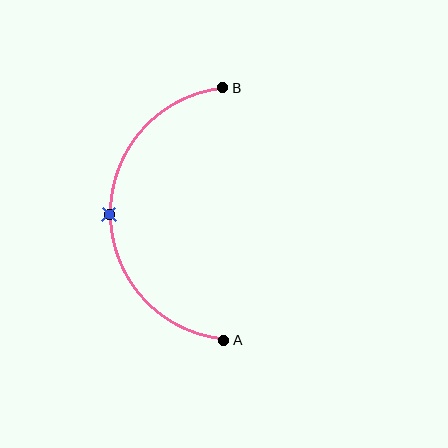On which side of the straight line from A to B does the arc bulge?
The arc bulges to the left of the straight line connecting A and B.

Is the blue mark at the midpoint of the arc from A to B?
Yes. The blue mark lies on the arc at equal arc-length from both A and B — it is the arc midpoint.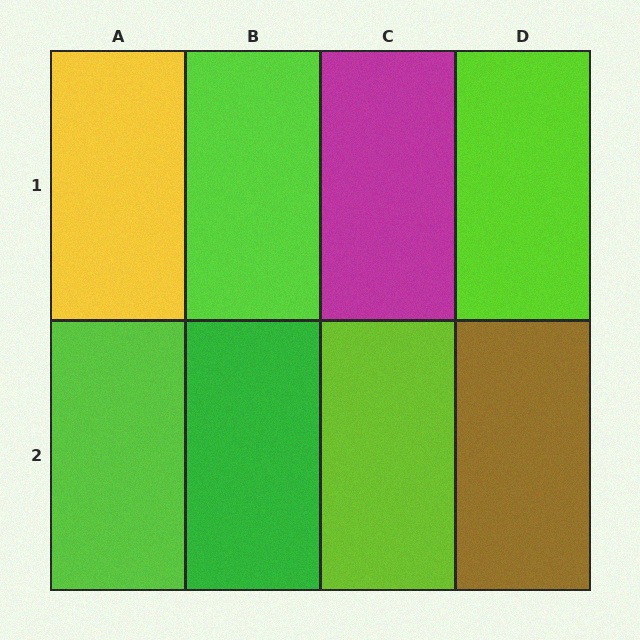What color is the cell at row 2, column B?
Green.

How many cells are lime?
4 cells are lime.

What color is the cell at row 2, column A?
Lime.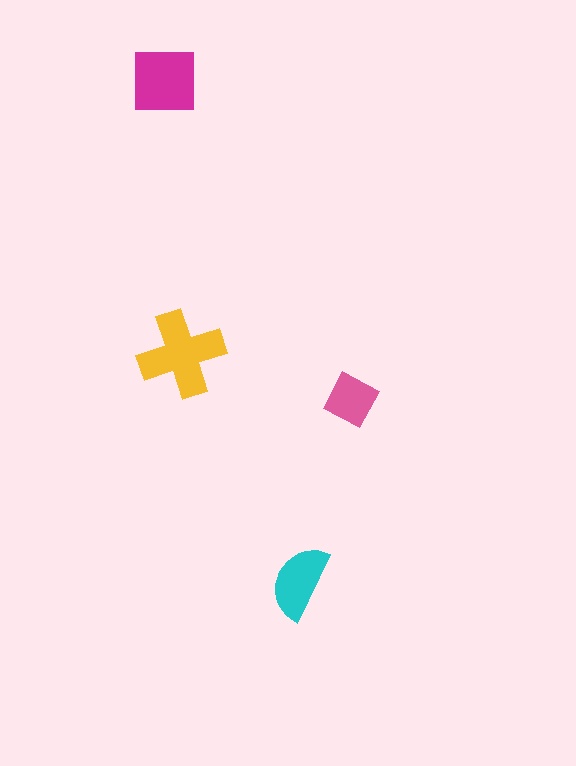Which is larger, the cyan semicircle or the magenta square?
The magenta square.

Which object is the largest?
The yellow cross.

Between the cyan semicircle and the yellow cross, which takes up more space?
The yellow cross.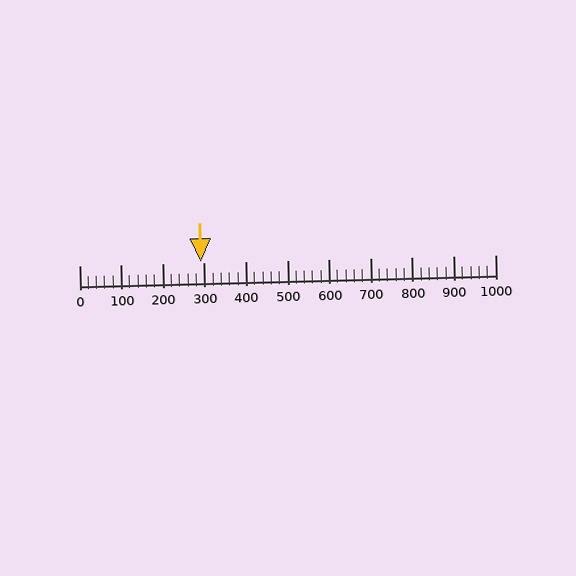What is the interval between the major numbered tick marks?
The major tick marks are spaced 100 units apart.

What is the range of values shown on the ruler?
The ruler shows values from 0 to 1000.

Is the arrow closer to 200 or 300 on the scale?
The arrow is closer to 300.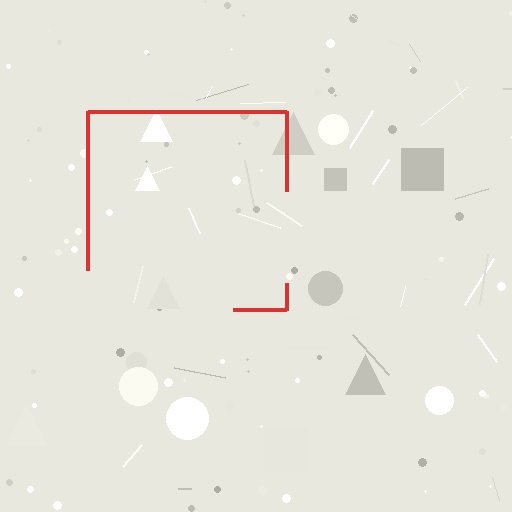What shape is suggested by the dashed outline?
The dashed outline suggests a square.